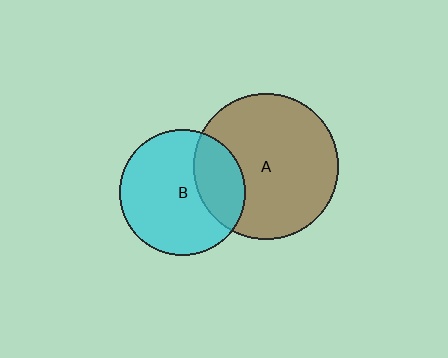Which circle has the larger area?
Circle A (brown).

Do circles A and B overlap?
Yes.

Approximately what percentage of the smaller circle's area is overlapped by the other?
Approximately 30%.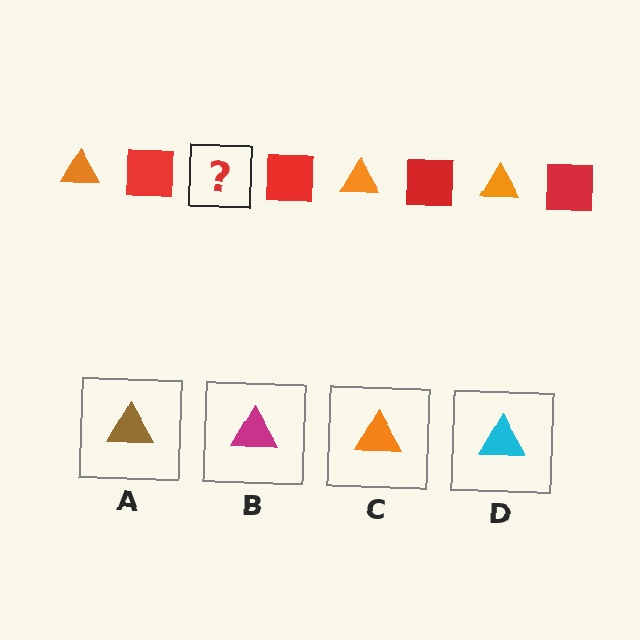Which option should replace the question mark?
Option C.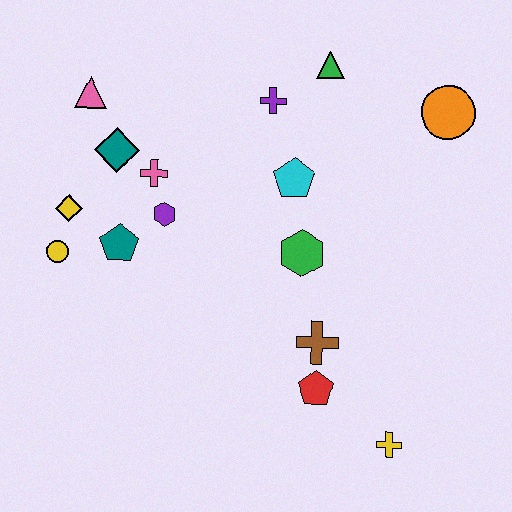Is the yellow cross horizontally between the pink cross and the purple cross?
No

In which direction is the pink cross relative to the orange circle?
The pink cross is to the left of the orange circle.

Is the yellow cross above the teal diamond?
No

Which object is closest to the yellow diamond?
The yellow circle is closest to the yellow diamond.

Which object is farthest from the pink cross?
The yellow cross is farthest from the pink cross.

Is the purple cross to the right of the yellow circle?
Yes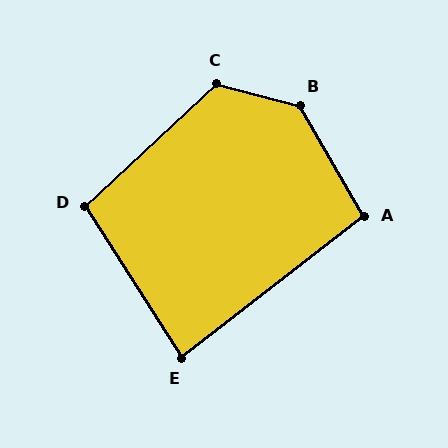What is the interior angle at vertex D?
Approximately 100 degrees (obtuse).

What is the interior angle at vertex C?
Approximately 122 degrees (obtuse).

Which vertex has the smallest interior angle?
E, at approximately 85 degrees.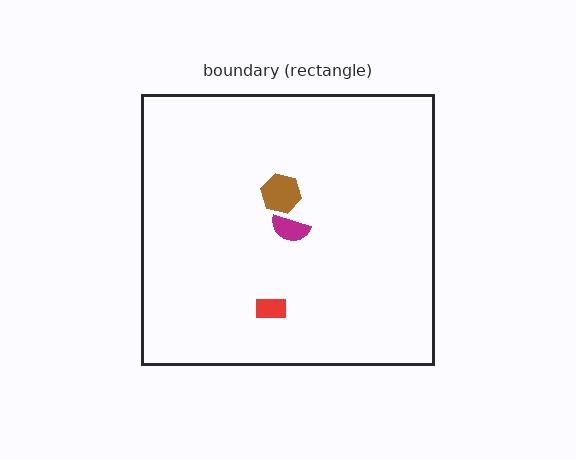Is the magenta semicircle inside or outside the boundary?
Inside.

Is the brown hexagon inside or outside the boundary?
Inside.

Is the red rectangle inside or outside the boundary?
Inside.